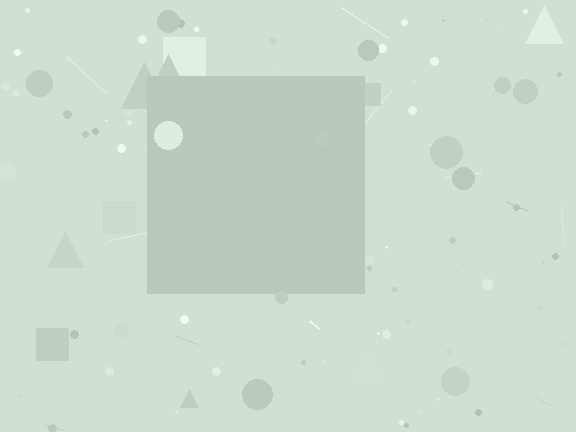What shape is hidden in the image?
A square is hidden in the image.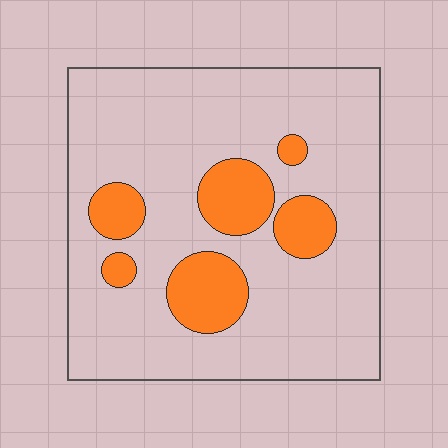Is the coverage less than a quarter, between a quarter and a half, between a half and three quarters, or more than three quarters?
Less than a quarter.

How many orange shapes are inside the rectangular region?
6.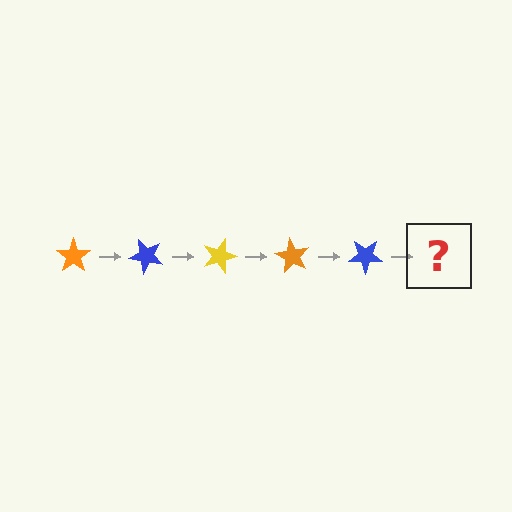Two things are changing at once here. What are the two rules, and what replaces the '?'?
The two rules are that it rotates 45 degrees each step and the color cycles through orange, blue, and yellow. The '?' should be a yellow star, rotated 225 degrees from the start.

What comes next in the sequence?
The next element should be a yellow star, rotated 225 degrees from the start.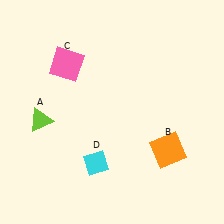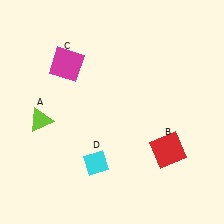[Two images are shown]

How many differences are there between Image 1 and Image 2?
There are 2 differences between the two images.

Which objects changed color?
B changed from orange to red. C changed from pink to magenta.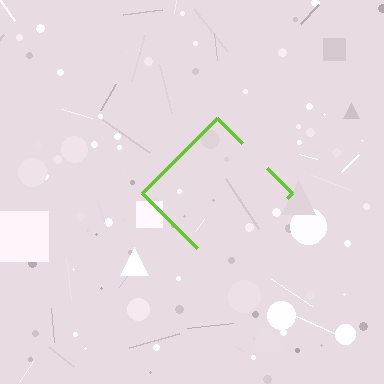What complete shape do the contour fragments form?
The contour fragments form a diamond.